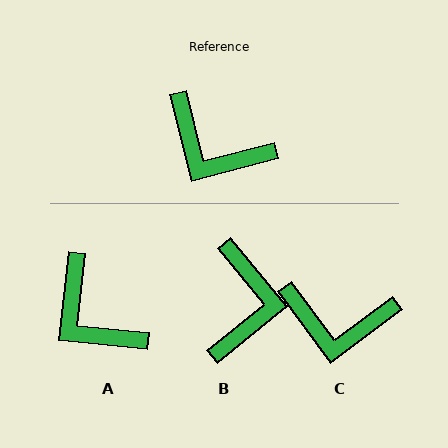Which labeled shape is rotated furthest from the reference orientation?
B, about 115 degrees away.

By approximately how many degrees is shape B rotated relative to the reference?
Approximately 115 degrees counter-clockwise.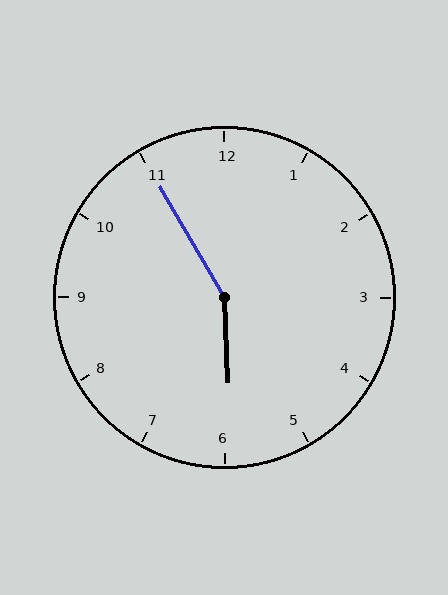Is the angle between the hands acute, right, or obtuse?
It is obtuse.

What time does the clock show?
5:55.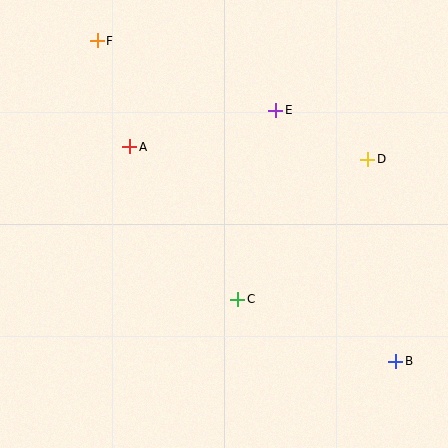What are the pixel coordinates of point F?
Point F is at (97, 41).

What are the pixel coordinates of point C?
Point C is at (238, 299).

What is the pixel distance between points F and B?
The distance between F and B is 438 pixels.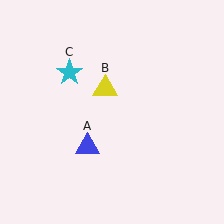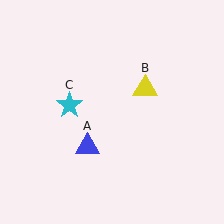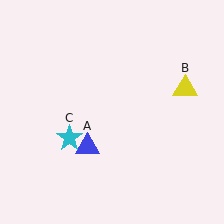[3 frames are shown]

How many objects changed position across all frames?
2 objects changed position: yellow triangle (object B), cyan star (object C).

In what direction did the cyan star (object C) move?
The cyan star (object C) moved down.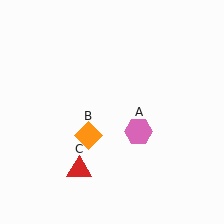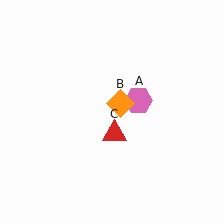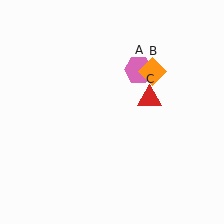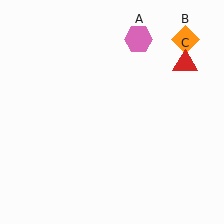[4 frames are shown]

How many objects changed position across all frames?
3 objects changed position: pink hexagon (object A), orange diamond (object B), red triangle (object C).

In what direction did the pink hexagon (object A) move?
The pink hexagon (object A) moved up.